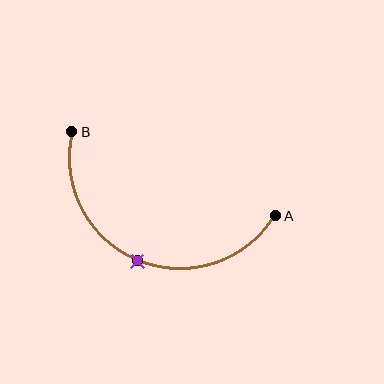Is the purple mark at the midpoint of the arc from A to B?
Yes. The purple mark lies on the arc at equal arc-length from both A and B — it is the arc midpoint.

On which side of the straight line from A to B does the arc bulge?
The arc bulges below the straight line connecting A and B.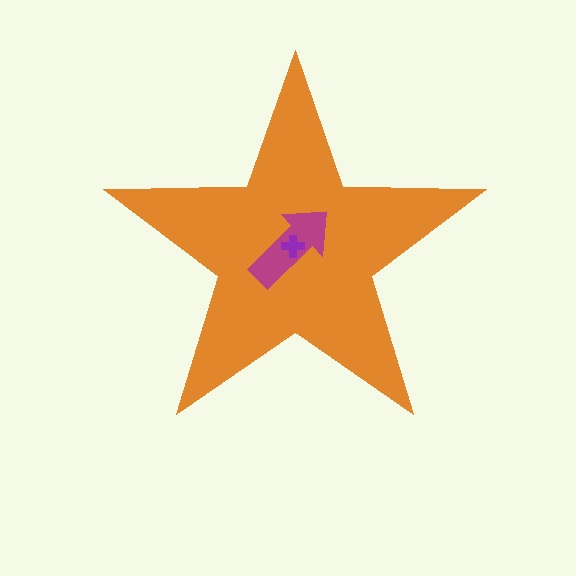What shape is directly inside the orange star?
The magenta arrow.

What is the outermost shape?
The orange star.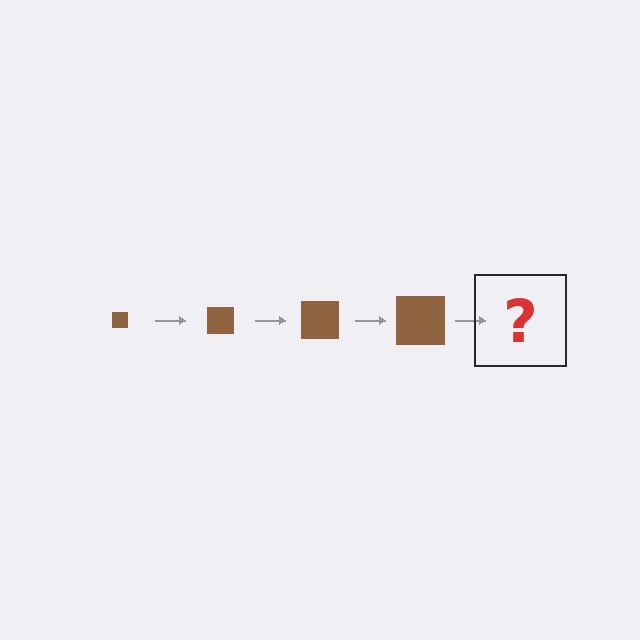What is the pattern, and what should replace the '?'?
The pattern is that the square gets progressively larger each step. The '?' should be a brown square, larger than the previous one.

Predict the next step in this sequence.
The next step is a brown square, larger than the previous one.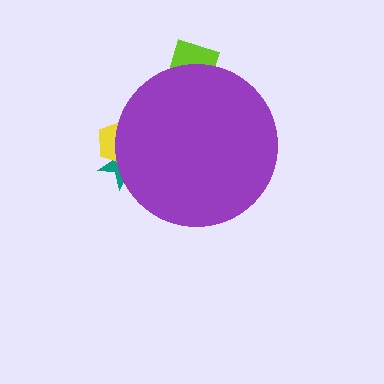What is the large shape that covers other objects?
A purple circle.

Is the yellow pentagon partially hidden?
Yes, the yellow pentagon is partially hidden behind the purple circle.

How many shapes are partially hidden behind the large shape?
3 shapes are partially hidden.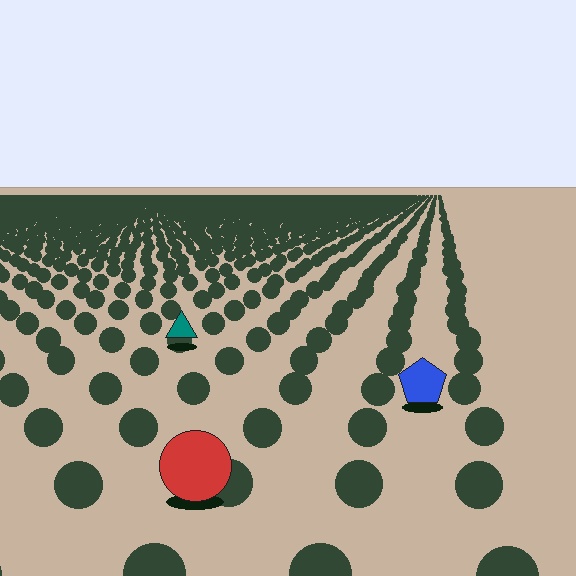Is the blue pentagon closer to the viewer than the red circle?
No. The red circle is closer — you can tell from the texture gradient: the ground texture is coarser near it.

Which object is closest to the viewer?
The red circle is closest. The texture marks near it are larger and more spread out.